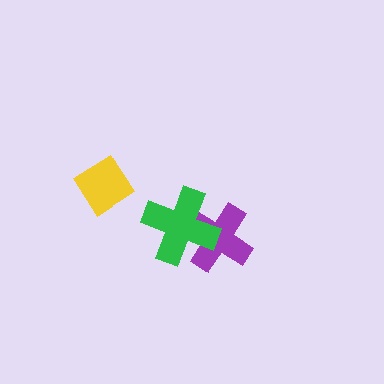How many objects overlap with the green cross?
1 object overlaps with the green cross.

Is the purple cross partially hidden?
Yes, it is partially covered by another shape.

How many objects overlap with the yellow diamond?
0 objects overlap with the yellow diamond.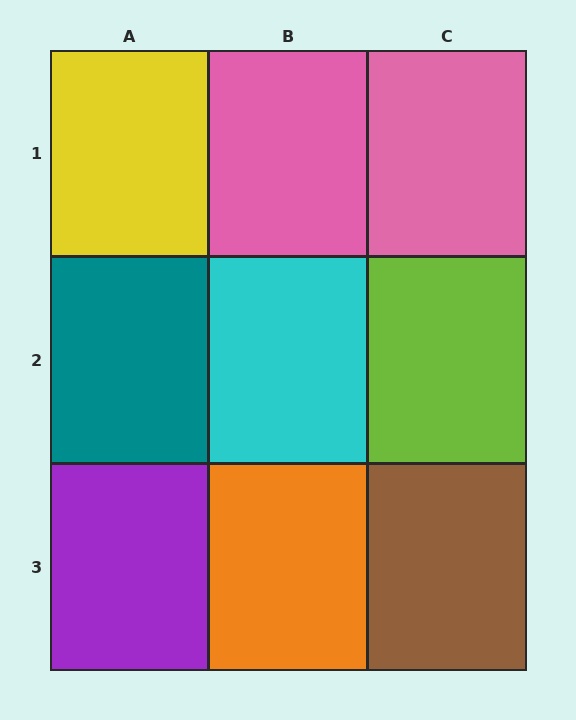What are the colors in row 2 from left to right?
Teal, cyan, lime.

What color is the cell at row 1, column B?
Pink.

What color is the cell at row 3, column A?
Purple.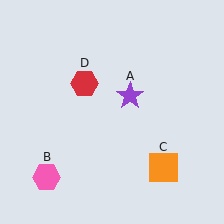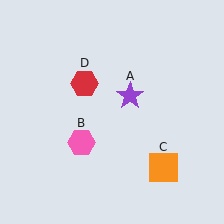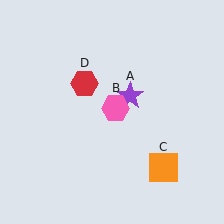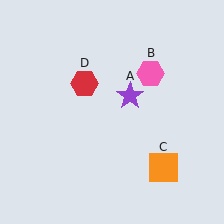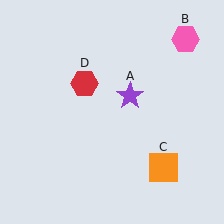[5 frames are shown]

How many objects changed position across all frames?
1 object changed position: pink hexagon (object B).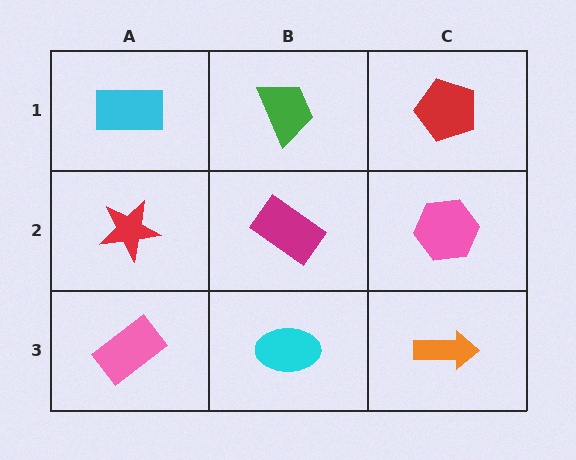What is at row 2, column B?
A magenta rectangle.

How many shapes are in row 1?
3 shapes.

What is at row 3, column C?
An orange arrow.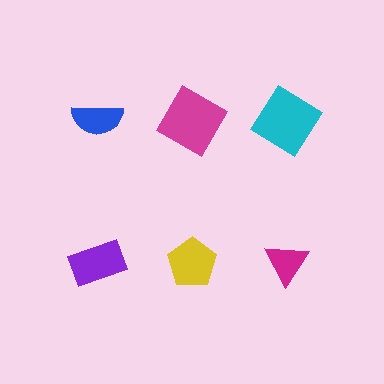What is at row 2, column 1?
A purple rectangle.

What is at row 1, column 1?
A blue semicircle.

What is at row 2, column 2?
A yellow pentagon.